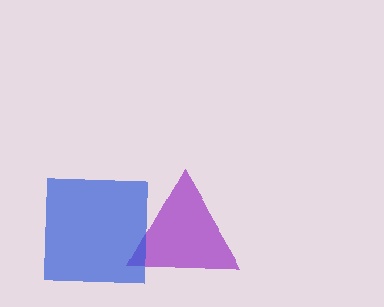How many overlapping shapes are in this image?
There are 2 overlapping shapes in the image.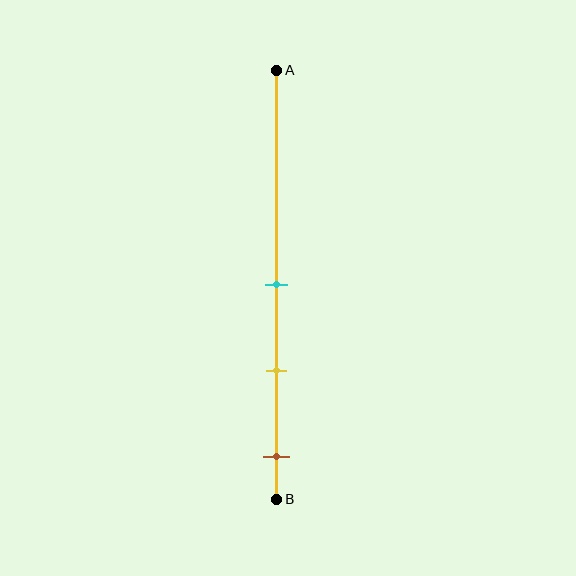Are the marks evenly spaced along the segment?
Yes, the marks are approximately evenly spaced.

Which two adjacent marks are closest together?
The cyan and yellow marks are the closest adjacent pair.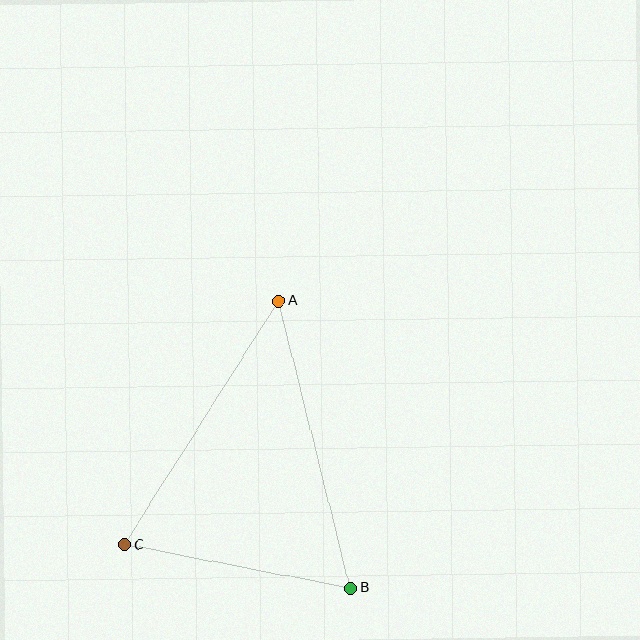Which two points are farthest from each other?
Points A and B are farthest from each other.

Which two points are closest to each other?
Points B and C are closest to each other.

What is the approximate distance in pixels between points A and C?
The distance between A and C is approximately 288 pixels.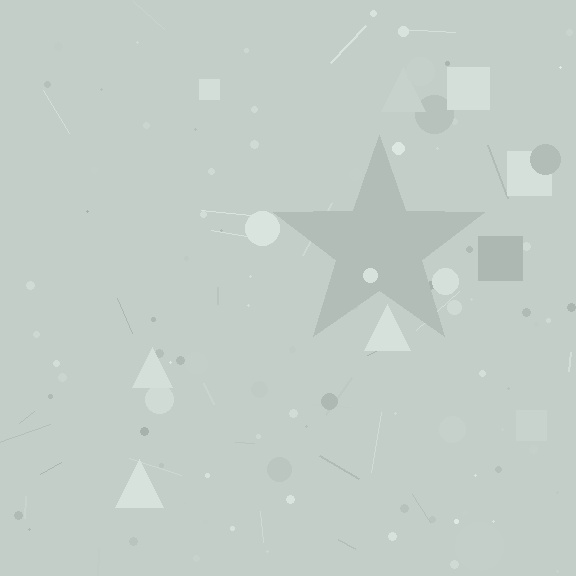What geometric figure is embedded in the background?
A star is embedded in the background.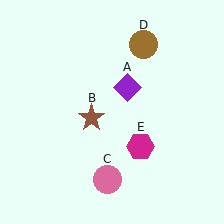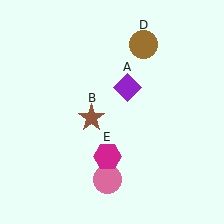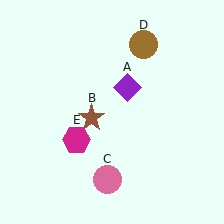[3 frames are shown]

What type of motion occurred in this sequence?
The magenta hexagon (object E) rotated clockwise around the center of the scene.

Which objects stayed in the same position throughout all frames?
Purple diamond (object A) and brown star (object B) and pink circle (object C) and brown circle (object D) remained stationary.